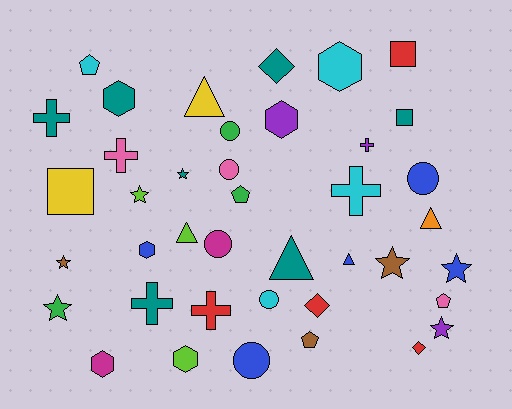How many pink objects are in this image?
There are 3 pink objects.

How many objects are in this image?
There are 40 objects.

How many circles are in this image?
There are 6 circles.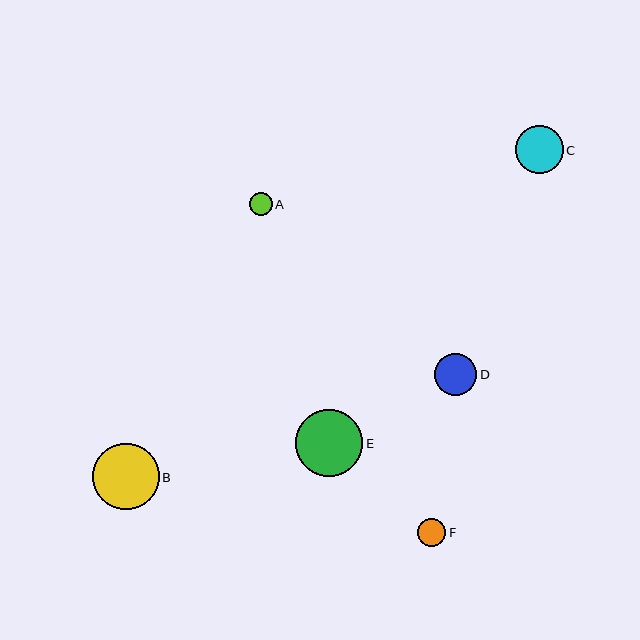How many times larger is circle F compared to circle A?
Circle F is approximately 1.2 times the size of circle A.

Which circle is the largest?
Circle E is the largest with a size of approximately 67 pixels.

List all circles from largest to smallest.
From largest to smallest: E, B, C, D, F, A.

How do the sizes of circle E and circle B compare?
Circle E and circle B are approximately the same size.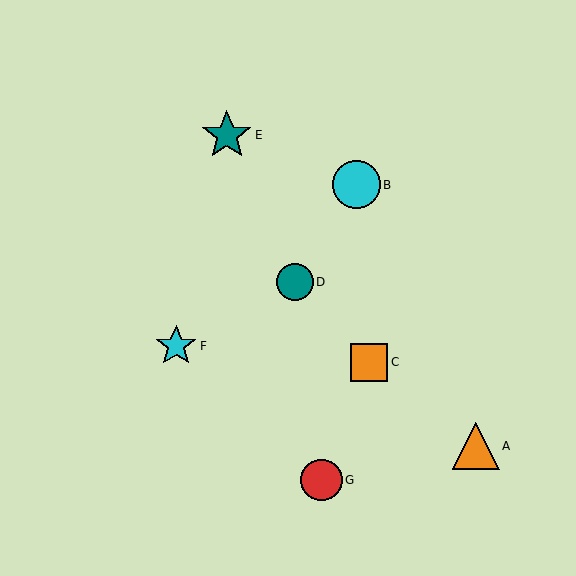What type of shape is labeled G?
Shape G is a red circle.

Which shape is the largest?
The teal star (labeled E) is the largest.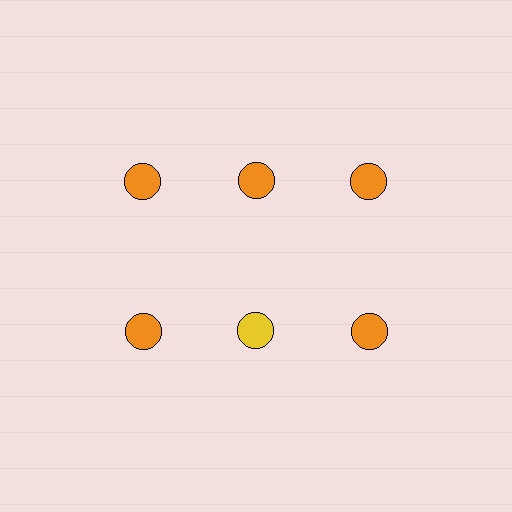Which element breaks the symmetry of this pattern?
The yellow circle in the second row, second from left column breaks the symmetry. All other shapes are orange circles.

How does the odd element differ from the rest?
It has a different color: yellow instead of orange.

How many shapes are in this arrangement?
There are 6 shapes arranged in a grid pattern.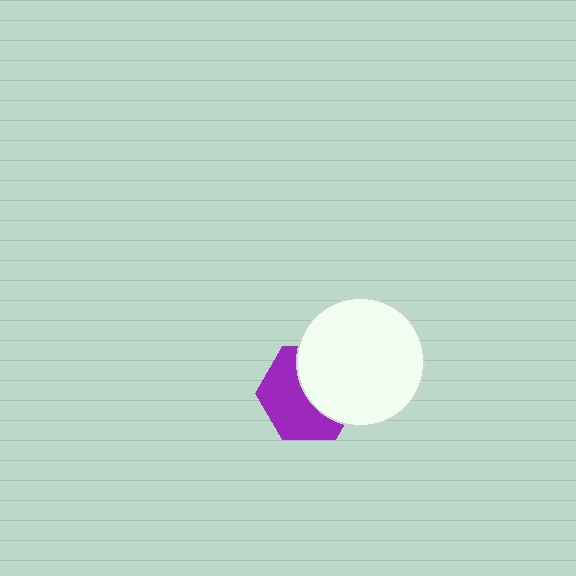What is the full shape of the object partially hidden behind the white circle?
The partially hidden object is a purple hexagon.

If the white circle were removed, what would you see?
You would see the complete purple hexagon.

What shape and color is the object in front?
The object in front is a white circle.